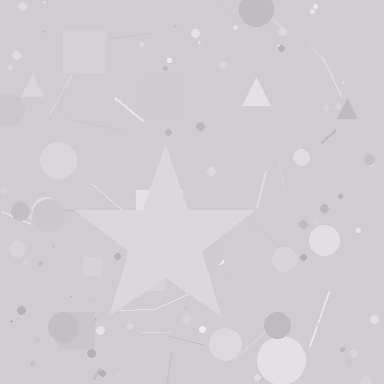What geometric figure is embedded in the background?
A star is embedded in the background.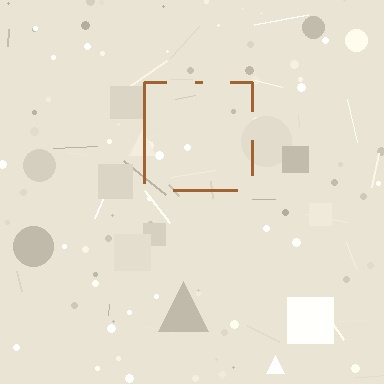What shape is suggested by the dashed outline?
The dashed outline suggests a square.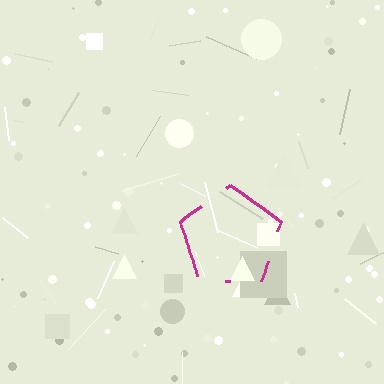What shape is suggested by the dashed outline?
The dashed outline suggests a pentagon.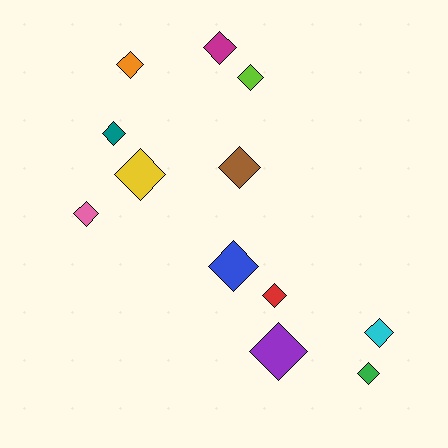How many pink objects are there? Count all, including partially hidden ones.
There is 1 pink object.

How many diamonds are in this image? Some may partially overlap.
There are 12 diamonds.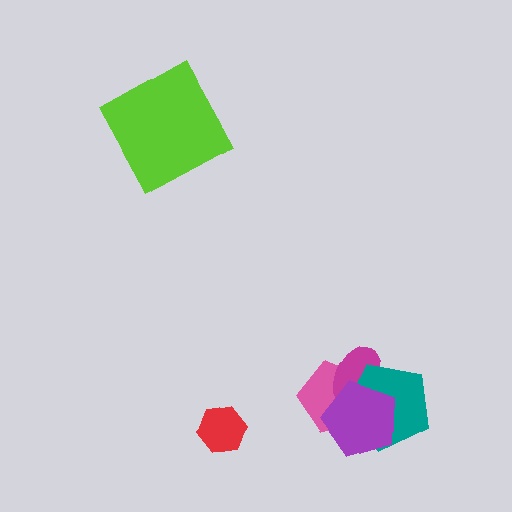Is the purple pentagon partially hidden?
No, no other shape covers it.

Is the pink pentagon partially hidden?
Yes, it is partially covered by another shape.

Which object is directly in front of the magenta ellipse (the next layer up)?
The teal pentagon is directly in front of the magenta ellipse.